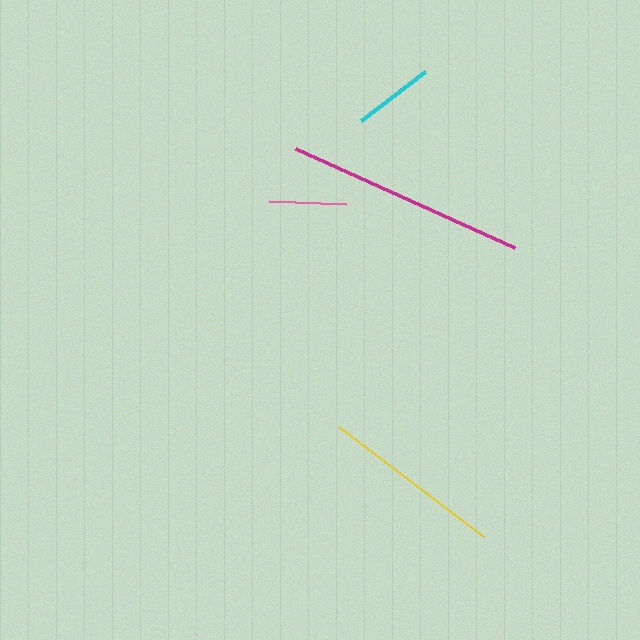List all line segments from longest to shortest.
From longest to shortest: magenta, yellow, cyan, pink.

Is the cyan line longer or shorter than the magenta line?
The magenta line is longer than the cyan line.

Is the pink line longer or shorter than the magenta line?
The magenta line is longer than the pink line.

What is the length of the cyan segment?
The cyan segment is approximately 80 pixels long.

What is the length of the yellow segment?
The yellow segment is approximately 182 pixels long.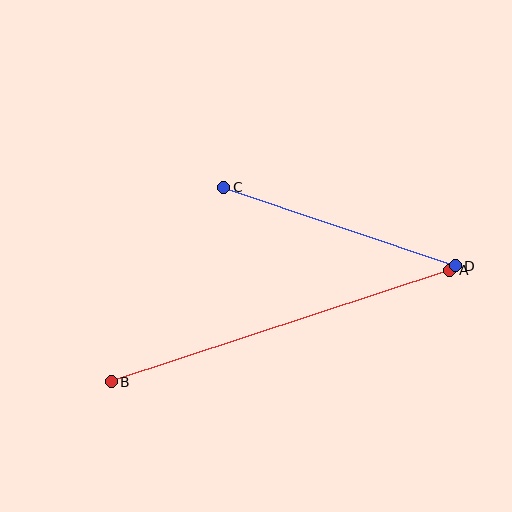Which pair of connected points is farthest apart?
Points A and B are farthest apart.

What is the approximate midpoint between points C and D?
The midpoint is at approximately (339, 226) pixels.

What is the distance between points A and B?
The distance is approximately 356 pixels.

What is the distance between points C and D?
The distance is approximately 244 pixels.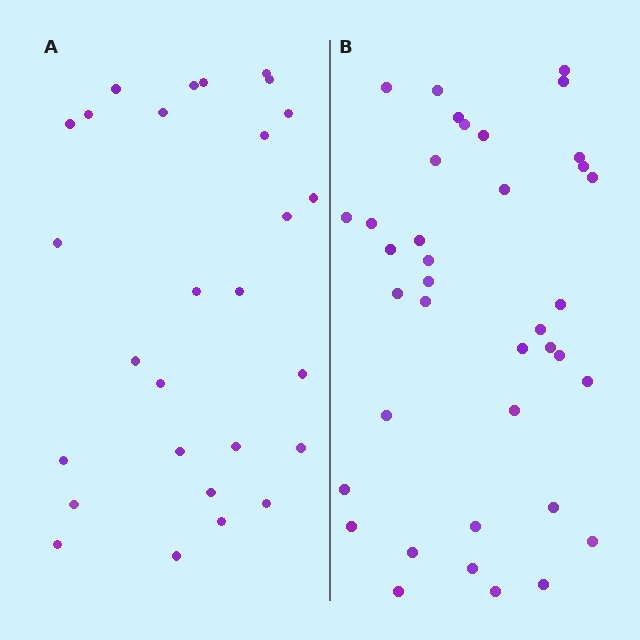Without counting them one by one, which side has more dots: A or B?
Region B (the right region) has more dots.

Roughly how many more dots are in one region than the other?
Region B has roughly 10 or so more dots than region A.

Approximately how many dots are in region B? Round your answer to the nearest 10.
About 40 dots. (The exact count is 38, which rounds to 40.)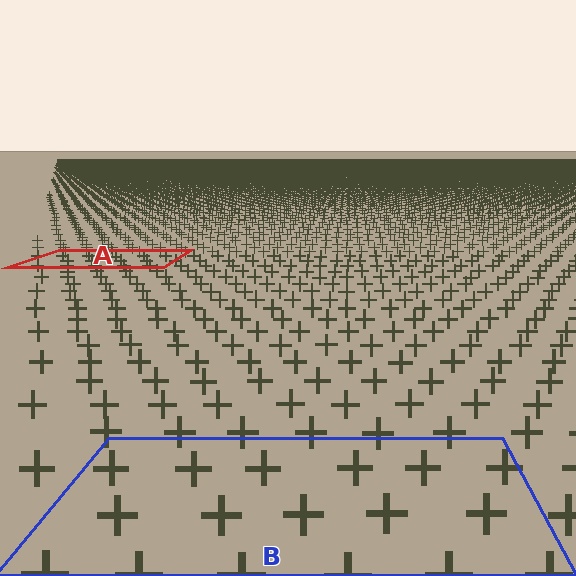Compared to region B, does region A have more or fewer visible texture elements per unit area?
Region A has more texture elements per unit area — they are packed more densely because it is farther away.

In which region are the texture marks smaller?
The texture marks are smaller in region A, because it is farther away.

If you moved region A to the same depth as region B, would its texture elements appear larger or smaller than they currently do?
They would appear larger. At a closer depth, the same texture elements are projected at a bigger on-screen size.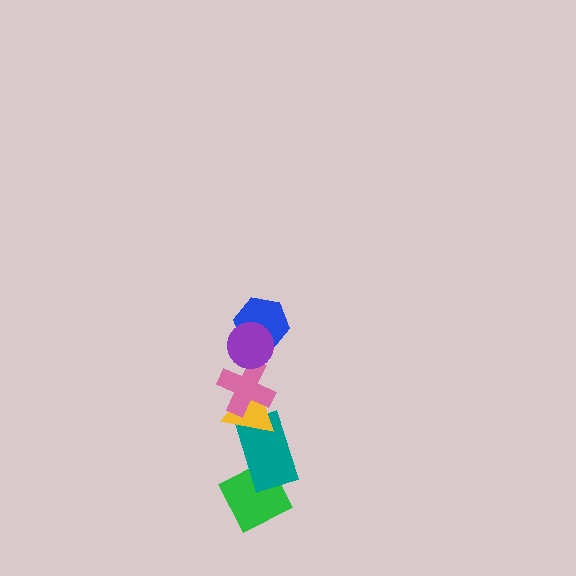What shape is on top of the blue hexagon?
The purple circle is on top of the blue hexagon.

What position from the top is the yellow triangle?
The yellow triangle is 4th from the top.